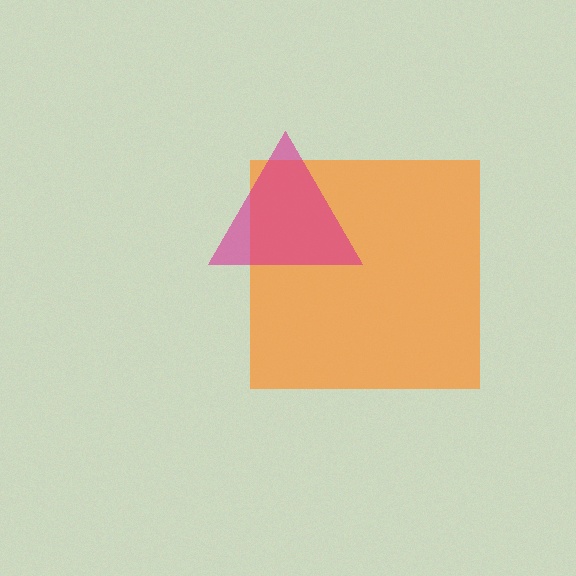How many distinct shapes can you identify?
There are 2 distinct shapes: an orange square, a magenta triangle.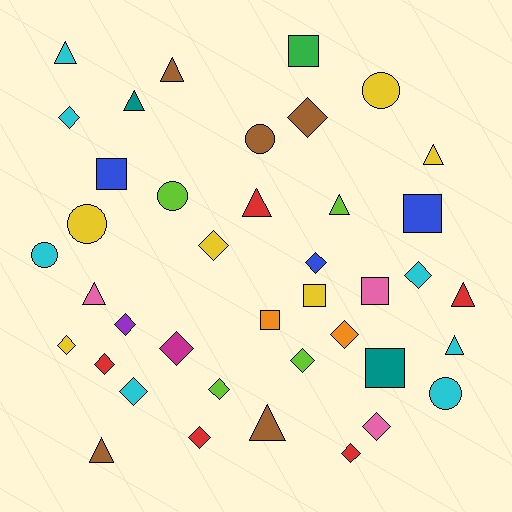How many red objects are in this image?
There are 5 red objects.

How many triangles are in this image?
There are 11 triangles.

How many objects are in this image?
There are 40 objects.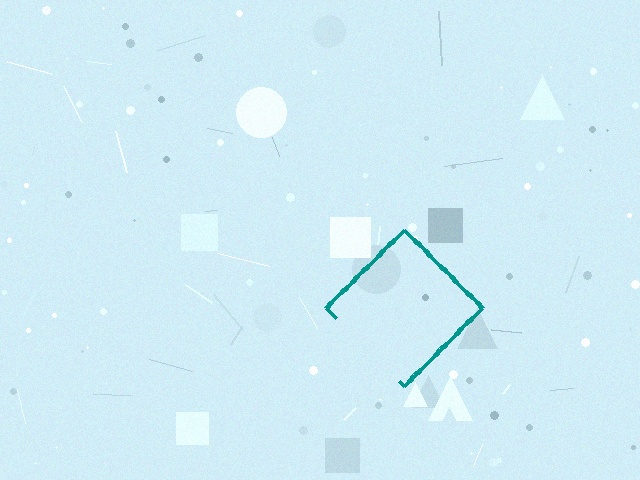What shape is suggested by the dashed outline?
The dashed outline suggests a diamond.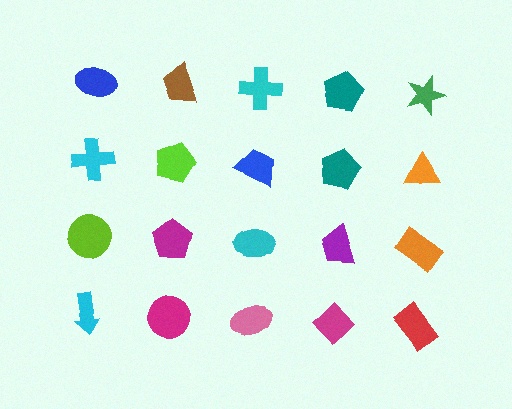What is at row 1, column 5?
A green star.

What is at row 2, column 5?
An orange triangle.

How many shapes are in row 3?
5 shapes.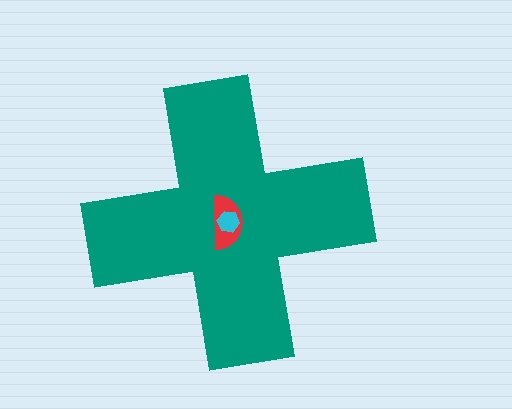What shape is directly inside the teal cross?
The red semicircle.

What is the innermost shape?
The cyan hexagon.